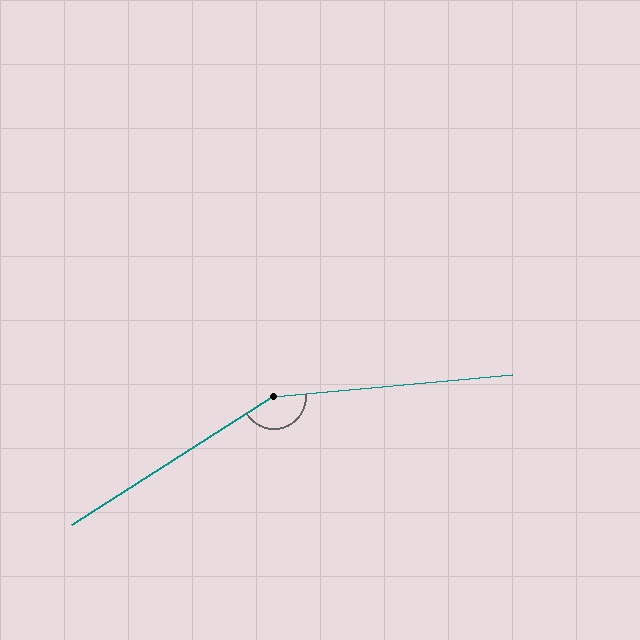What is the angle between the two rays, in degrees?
Approximately 153 degrees.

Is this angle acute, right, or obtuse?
It is obtuse.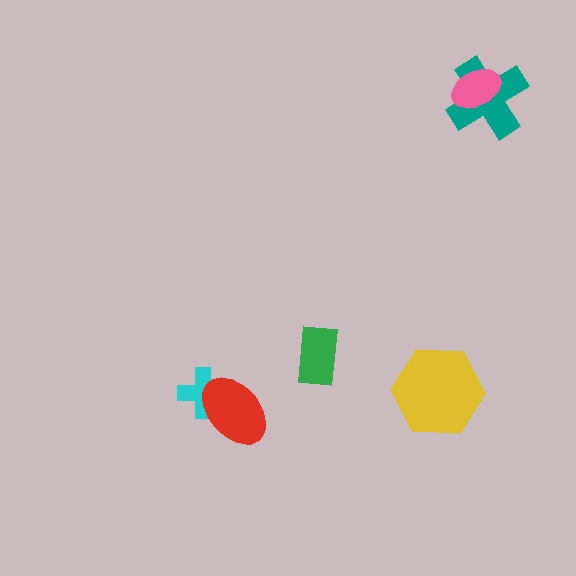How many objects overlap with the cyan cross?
1 object overlaps with the cyan cross.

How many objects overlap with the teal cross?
1 object overlaps with the teal cross.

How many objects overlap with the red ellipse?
1 object overlaps with the red ellipse.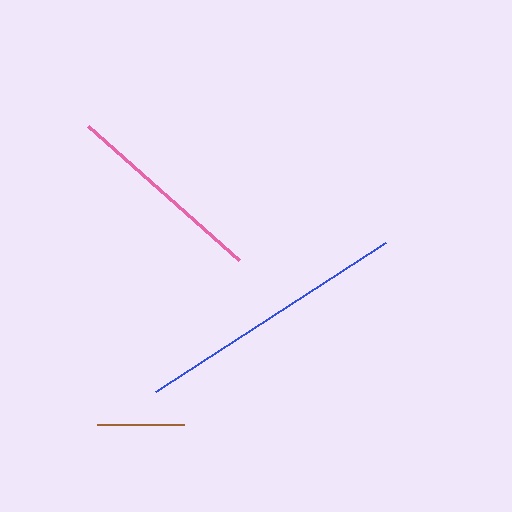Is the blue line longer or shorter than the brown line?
The blue line is longer than the brown line.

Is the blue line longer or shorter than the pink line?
The blue line is longer than the pink line.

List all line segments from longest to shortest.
From longest to shortest: blue, pink, brown.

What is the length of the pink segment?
The pink segment is approximately 202 pixels long.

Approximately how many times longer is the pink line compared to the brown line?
The pink line is approximately 2.3 times the length of the brown line.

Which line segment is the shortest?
The brown line is the shortest at approximately 87 pixels.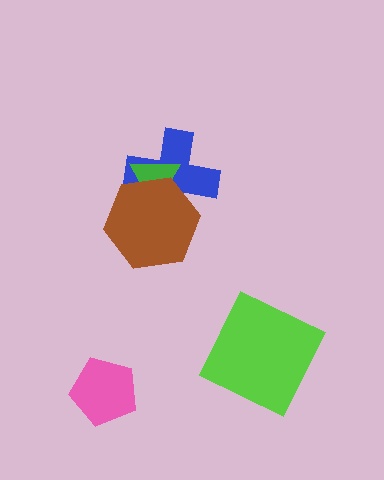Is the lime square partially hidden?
No, no other shape covers it.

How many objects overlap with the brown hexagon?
2 objects overlap with the brown hexagon.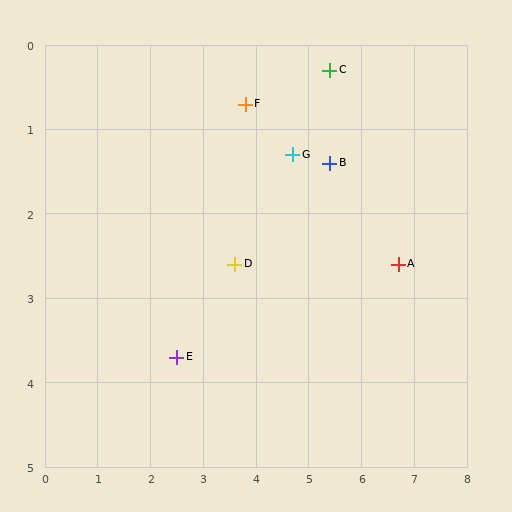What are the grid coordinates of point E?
Point E is at approximately (2.5, 3.7).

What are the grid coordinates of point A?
Point A is at approximately (6.7, 2.6).